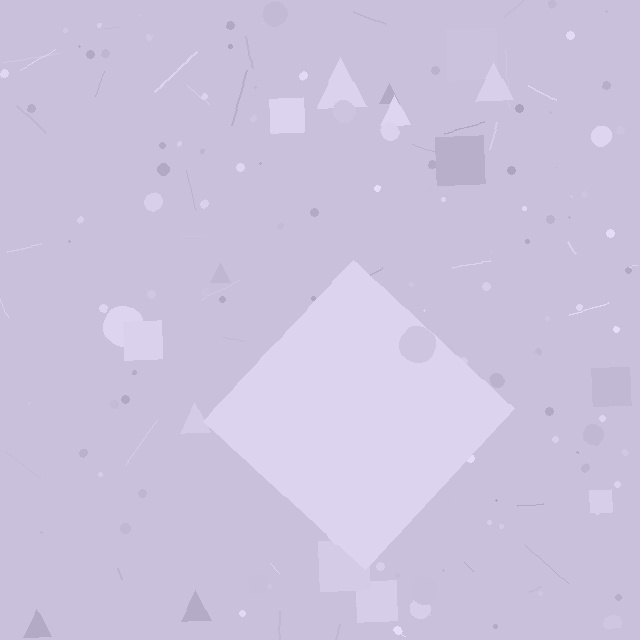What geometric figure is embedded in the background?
A diamond is embedded in the background.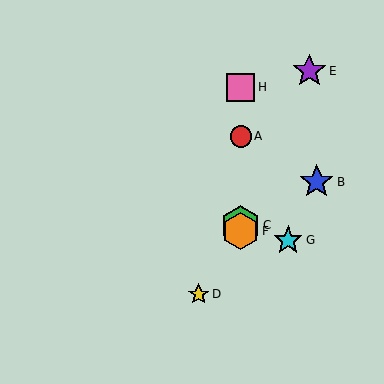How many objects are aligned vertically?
4 objects (A, C, F, H) are aligned vertically.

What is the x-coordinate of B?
Object B is at x≈317.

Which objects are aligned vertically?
Objects A, C, F, H are aligned vertically.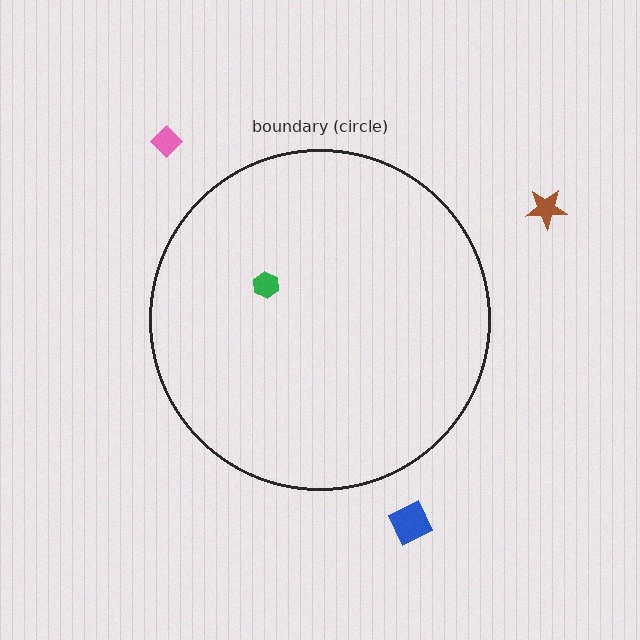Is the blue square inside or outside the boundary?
Outside.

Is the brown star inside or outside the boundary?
Outside.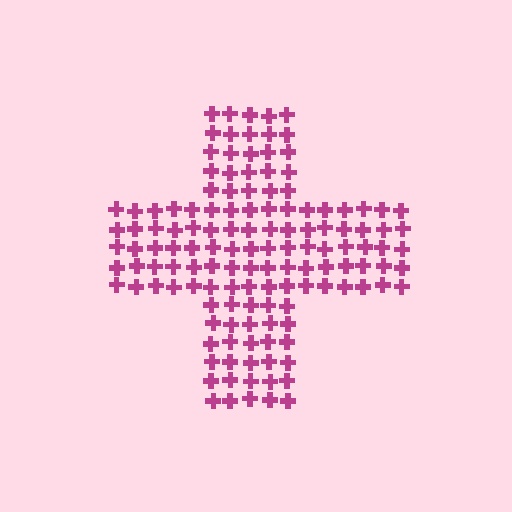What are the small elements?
The small elements are crosses.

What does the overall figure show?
The overall figure shows a cross.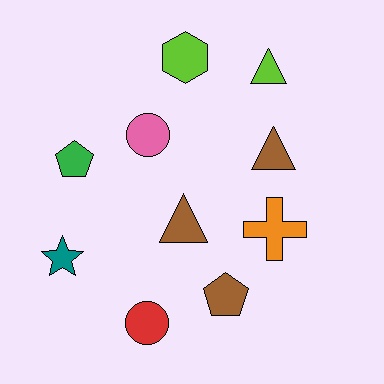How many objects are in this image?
There are 10 objects.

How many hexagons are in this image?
There is 1 hexagon.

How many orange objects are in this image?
There is 1 orange object.